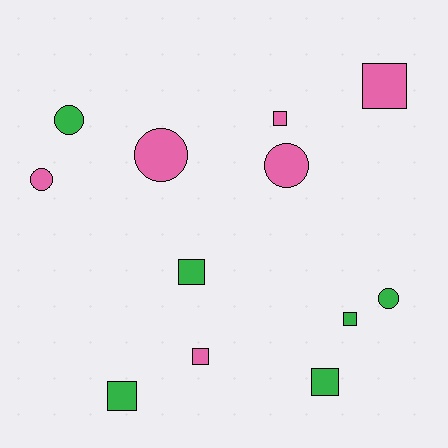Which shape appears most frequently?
Square, with 7 objects.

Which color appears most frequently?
Pink, with 6 objects.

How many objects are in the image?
There are 12 objects.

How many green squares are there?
There are 4 green squares.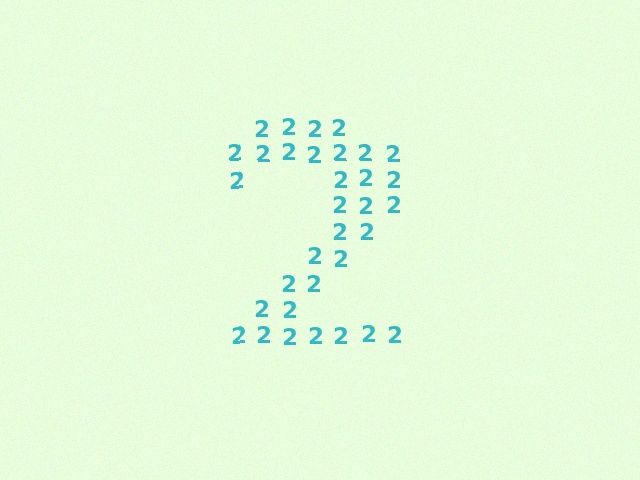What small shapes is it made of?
It is made of small digit 2's.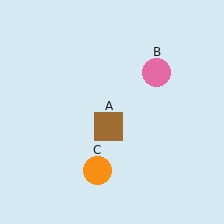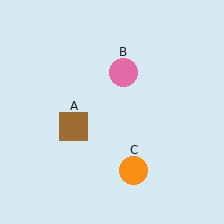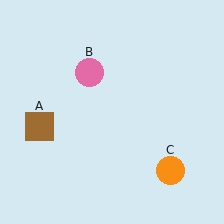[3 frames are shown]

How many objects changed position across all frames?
3 objects changed position: brown square (object A), pink circle (object B), orange circle (object C).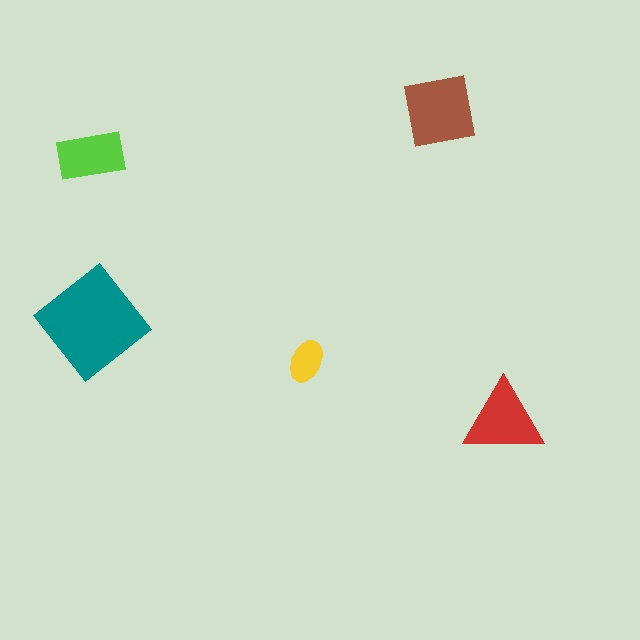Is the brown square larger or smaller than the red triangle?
Larger.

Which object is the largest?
The teal diamond.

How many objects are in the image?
There are 5 objects in the image.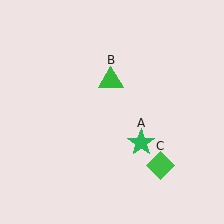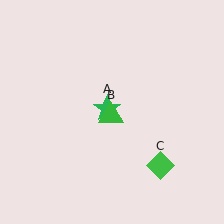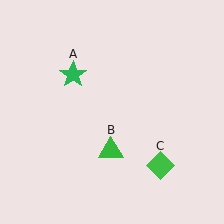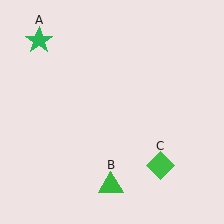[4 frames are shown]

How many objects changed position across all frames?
2 objects changed position: green star (object A), green triangle (object B).